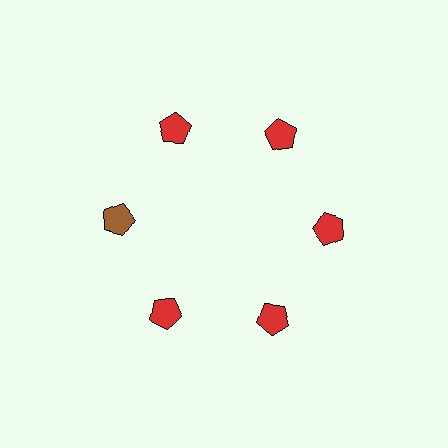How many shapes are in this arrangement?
There are 6 shapes arranged in a ring pattern.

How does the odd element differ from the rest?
It has a different color: brown instead of red.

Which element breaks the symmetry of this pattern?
The brown pentagon at roughly the 9 o'clock position breaks the symmetry. All other shapes are red pentagons.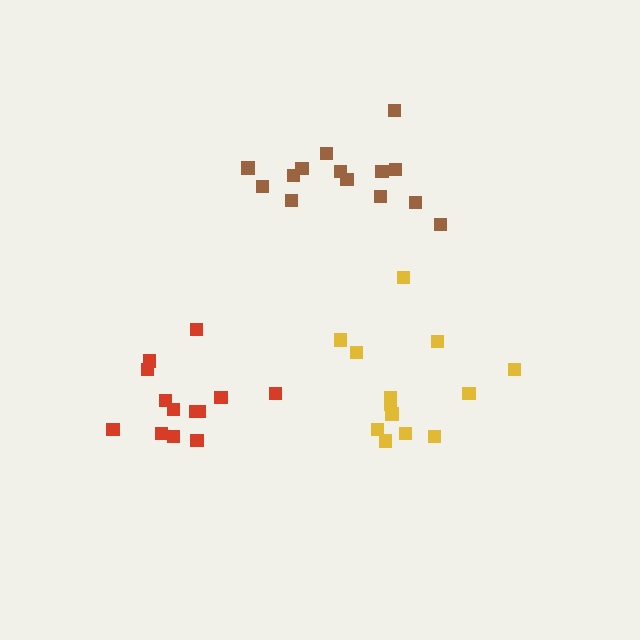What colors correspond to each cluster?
The clusters are colored: brown, red, yellow.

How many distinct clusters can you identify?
There are 3 distinct clusters.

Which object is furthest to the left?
The red cluster is leftmost.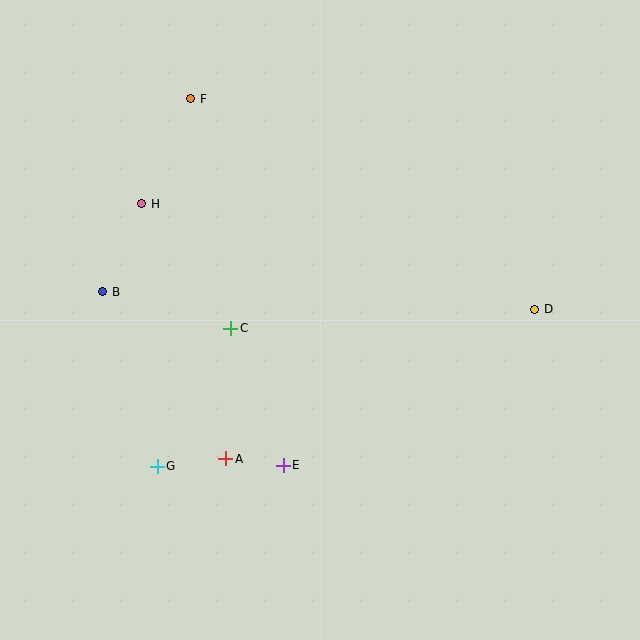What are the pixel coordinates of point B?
Point B is at (103, 292).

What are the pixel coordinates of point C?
Point C is at (231, 328).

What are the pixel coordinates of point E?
Point E is at (283, 465).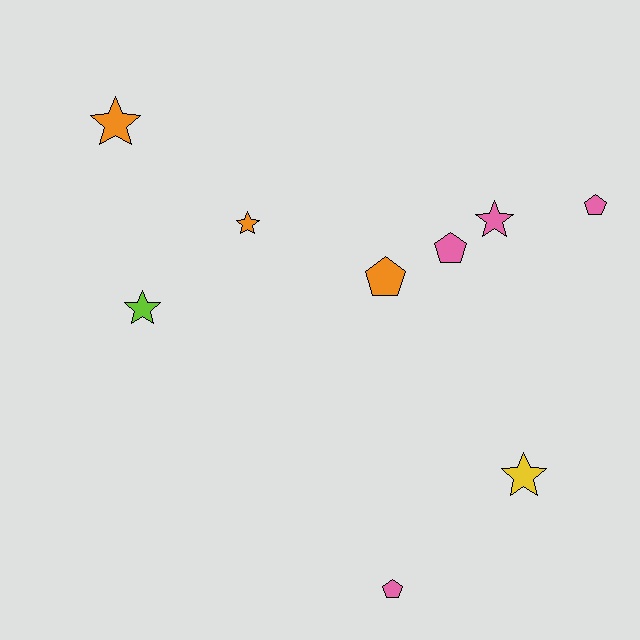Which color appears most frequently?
Pink, with 4 objects.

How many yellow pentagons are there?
There are no yellow pentagons.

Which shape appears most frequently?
Star, with 5 objects.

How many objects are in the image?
There are 9 objects.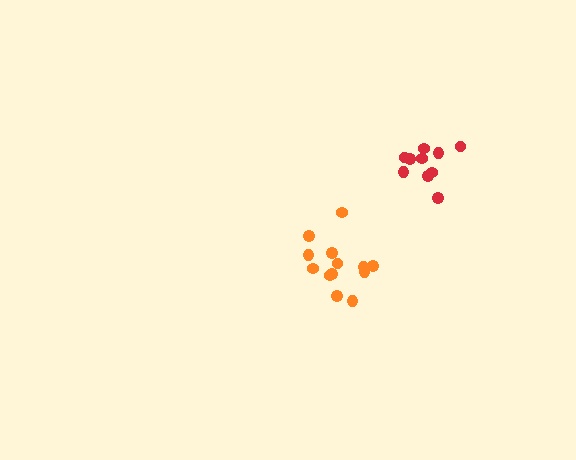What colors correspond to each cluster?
The clusters are colored: red, orange.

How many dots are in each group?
Group 1: 10 dots, Group 2: 14 dots (24 total).